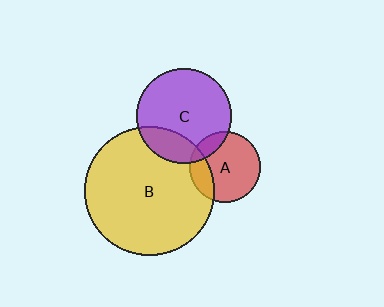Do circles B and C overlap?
Yes.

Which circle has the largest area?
Circle B (yellow).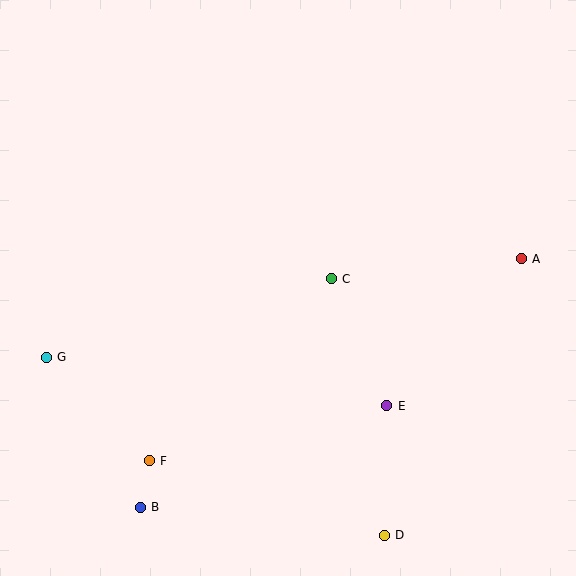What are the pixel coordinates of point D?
Point D is at (384, 535).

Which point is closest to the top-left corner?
Point G is closest to the top-left corner.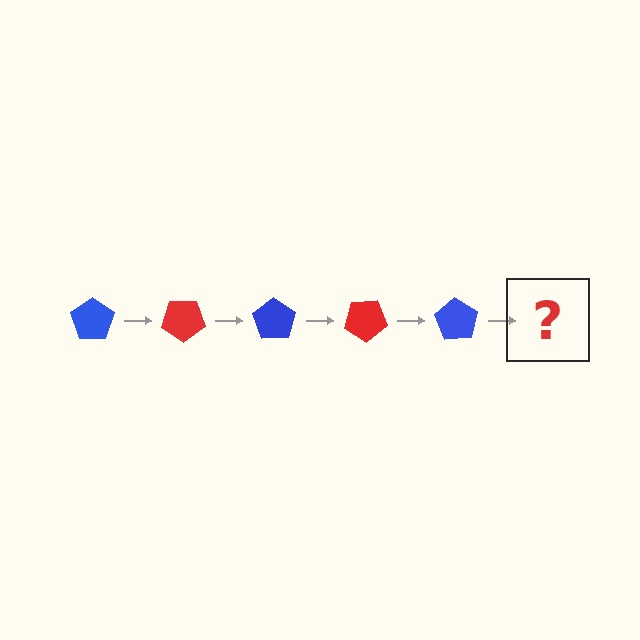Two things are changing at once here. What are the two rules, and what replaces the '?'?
The two rules are that it rotates 35 degrees each step and the color cycles through blue and red. The '?' should be a red pentagon, rotated 175 degrees from the start.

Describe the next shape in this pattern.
It should be a red pentagon, rotated 175 degrees from the start.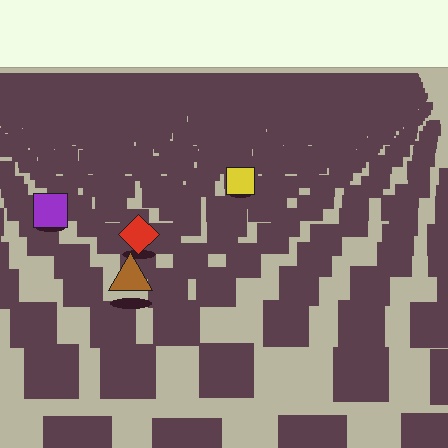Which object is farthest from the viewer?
The yellow square is farthest from the viewer. It appears smaller and the ground texture around it is denser.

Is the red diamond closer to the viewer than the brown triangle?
No. The brown triangle is closer — you can tell from the texture gradient: the ground texture is coarser near it.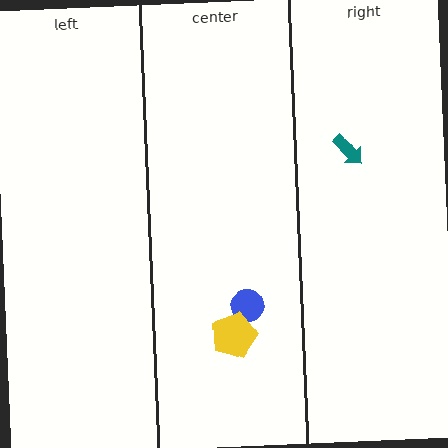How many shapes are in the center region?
2.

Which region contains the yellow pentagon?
The center region.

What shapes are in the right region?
The teal arrow.